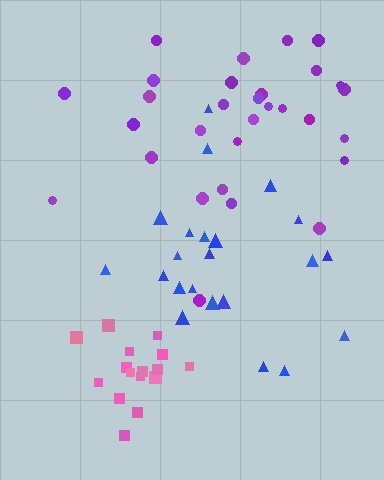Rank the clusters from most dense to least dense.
pink, blue, purple.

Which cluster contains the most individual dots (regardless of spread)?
Purple (30).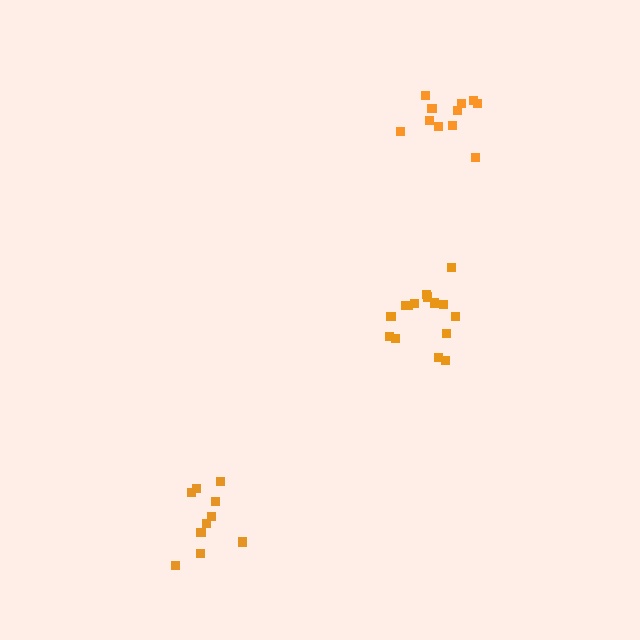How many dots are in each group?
Group 1: 15 dots, Group 2: 11 dots, Group 3: 10 dots (36 total).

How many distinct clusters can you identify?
There are 3 distinct clusters.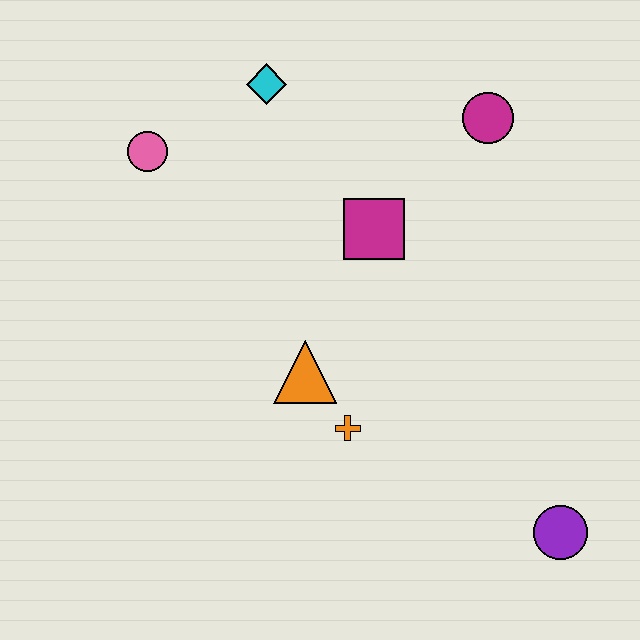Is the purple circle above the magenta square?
No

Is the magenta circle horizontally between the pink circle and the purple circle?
Yes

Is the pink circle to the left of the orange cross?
Yes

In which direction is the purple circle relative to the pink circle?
The purple circle is to the right of the pink circle.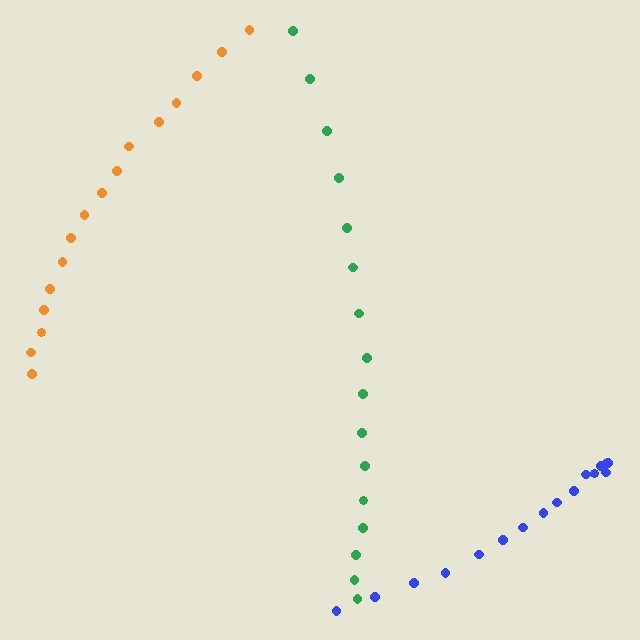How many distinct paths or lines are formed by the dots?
There are 3 distinct paths.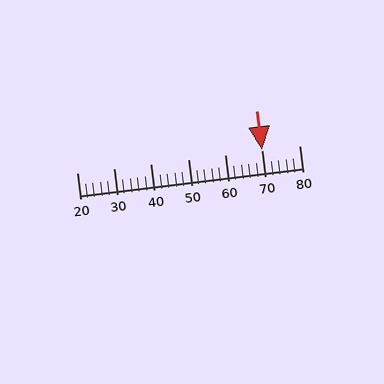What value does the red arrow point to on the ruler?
The red arrow points to approximately 70.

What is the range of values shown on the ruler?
The ruler shows values from 20 to 80.